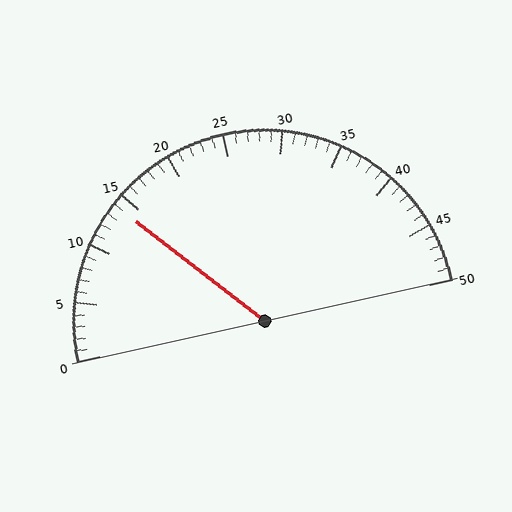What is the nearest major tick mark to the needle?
The nearest major tick mark is 15.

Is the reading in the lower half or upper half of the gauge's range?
The reading is in the lower half of the range (0 to 50).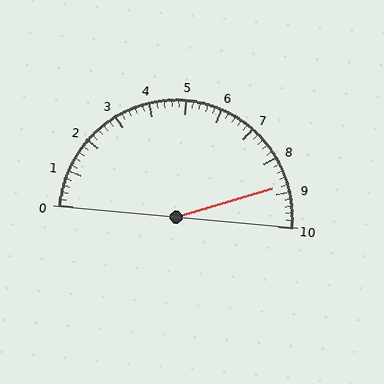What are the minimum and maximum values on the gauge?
The gauge ranges from 0 to 10.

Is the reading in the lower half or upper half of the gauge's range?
The reading is in the upper half of the range (0 to 10).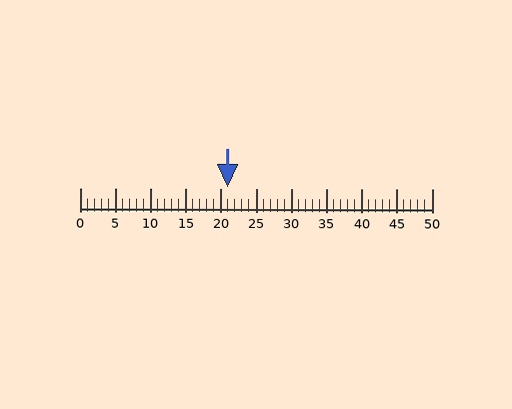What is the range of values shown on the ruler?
The ruler shows values from 0 to 50.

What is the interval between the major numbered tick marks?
The major tick marks are spaced 5 units apart.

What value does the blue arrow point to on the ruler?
The blue arrow points to approximately 21.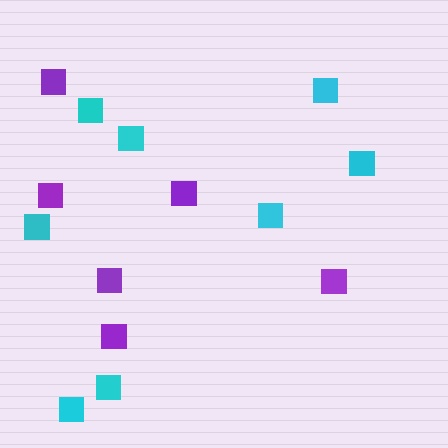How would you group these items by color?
There are 2 groups: one group of purple squares (6) and one group of cyan squares (8).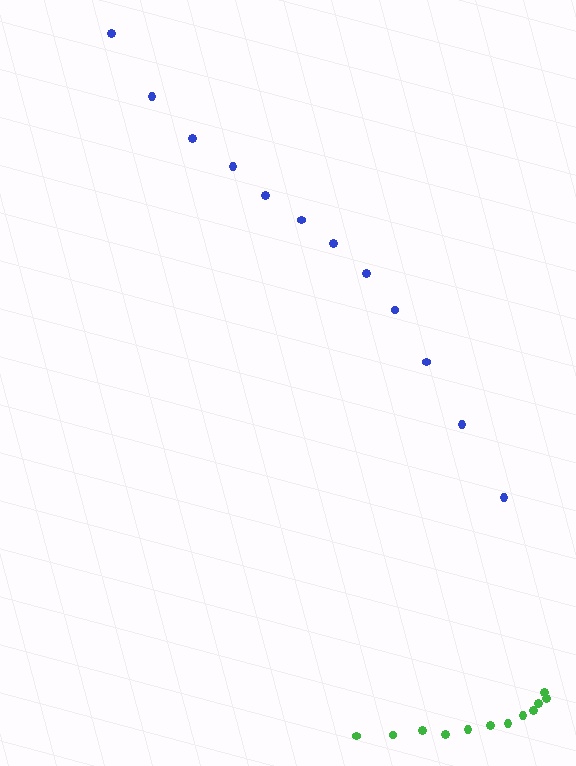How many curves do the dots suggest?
There are 2 distinct paths.